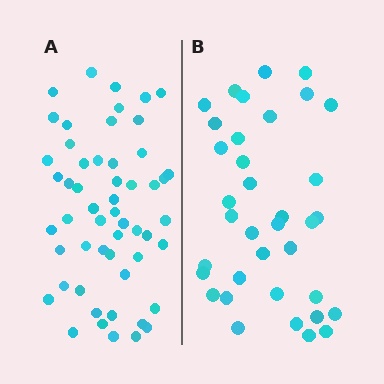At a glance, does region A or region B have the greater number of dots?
Region A (the left region) has more dots.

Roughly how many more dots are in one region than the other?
Region A has approximately 20 more dots than region B.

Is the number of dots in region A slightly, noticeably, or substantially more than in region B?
Region A has substantially more. The ratio is roughly 1.5 to 1.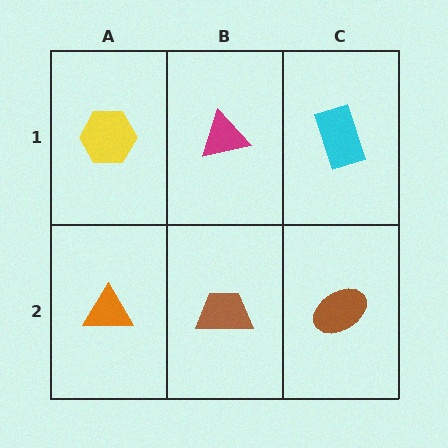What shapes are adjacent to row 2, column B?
A magenta triangle (row 1, column B), an orange triangle (row 2, column A), a brown ellipse (row 2, column C).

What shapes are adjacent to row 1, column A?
An orange triangle (row 2, column A), a magenta triangle (row 1, column B).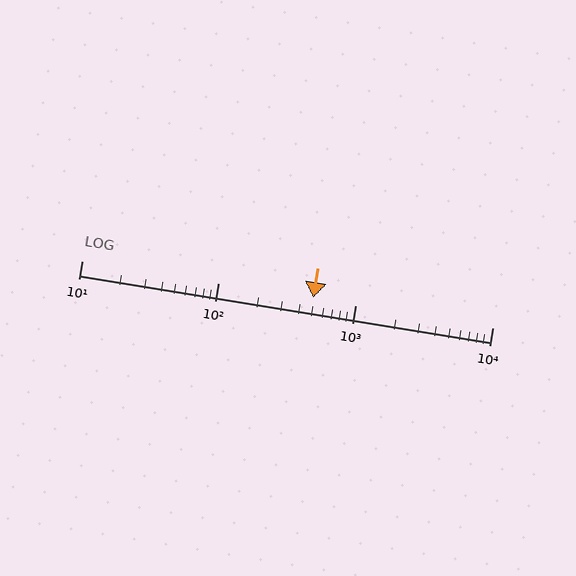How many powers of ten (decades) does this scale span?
The scale spans 3 decades, from 10 to 10000.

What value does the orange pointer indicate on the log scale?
The pointer indicates approximately 490.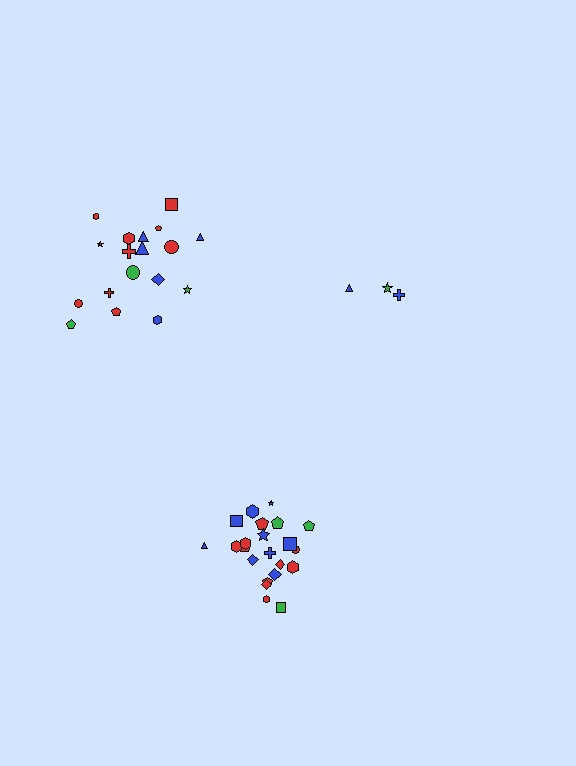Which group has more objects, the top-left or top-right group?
The top-left group.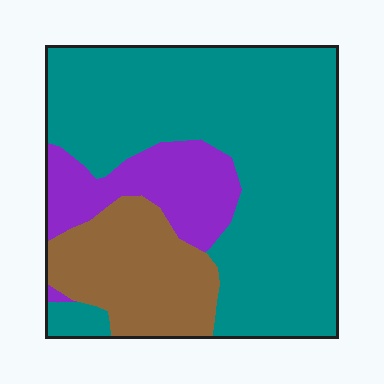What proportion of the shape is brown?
Brown takes up about one fifth (1/5) of the shape.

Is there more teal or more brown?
Teal.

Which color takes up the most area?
Teal, at roughly 65%.